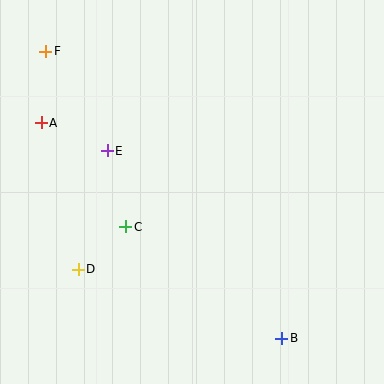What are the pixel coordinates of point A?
Point A is at (41, 123).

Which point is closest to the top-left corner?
Point F is closest to the top-left corner.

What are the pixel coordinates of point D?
Point D is at (78, 269).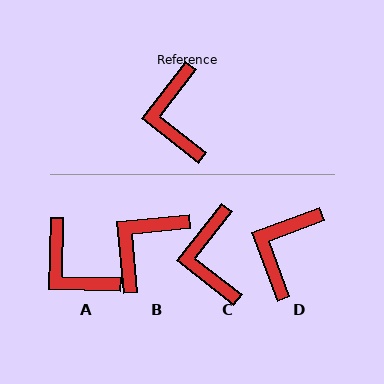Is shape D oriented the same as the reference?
No, it is off by about 32 degrees.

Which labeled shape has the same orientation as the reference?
C.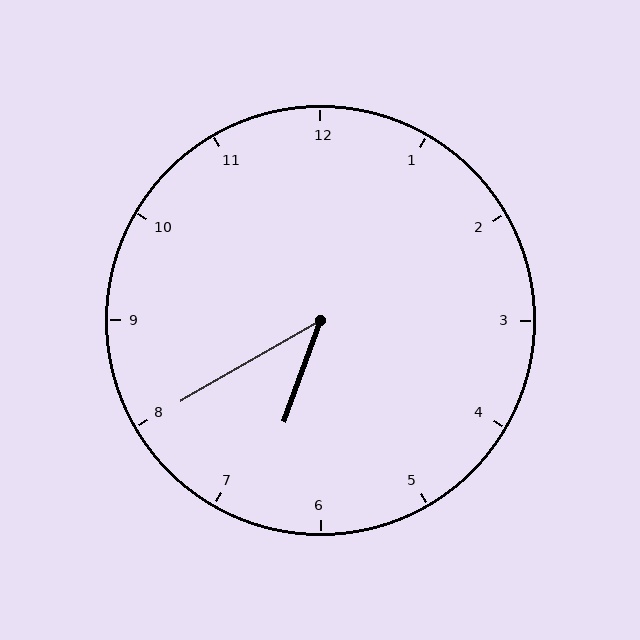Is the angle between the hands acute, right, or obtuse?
It is acute.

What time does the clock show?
6:40.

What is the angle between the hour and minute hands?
Approximately 40 degrees.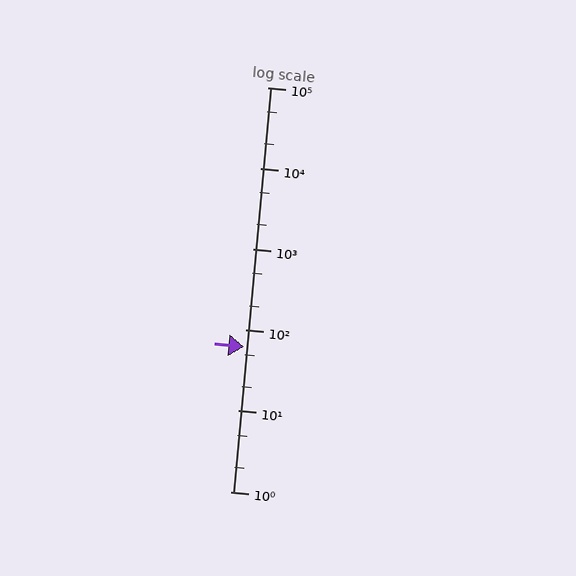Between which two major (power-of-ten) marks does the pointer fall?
The pointer is between 10 and 100.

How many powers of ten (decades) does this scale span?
The scale spans 5 decades, from 1 to 100000.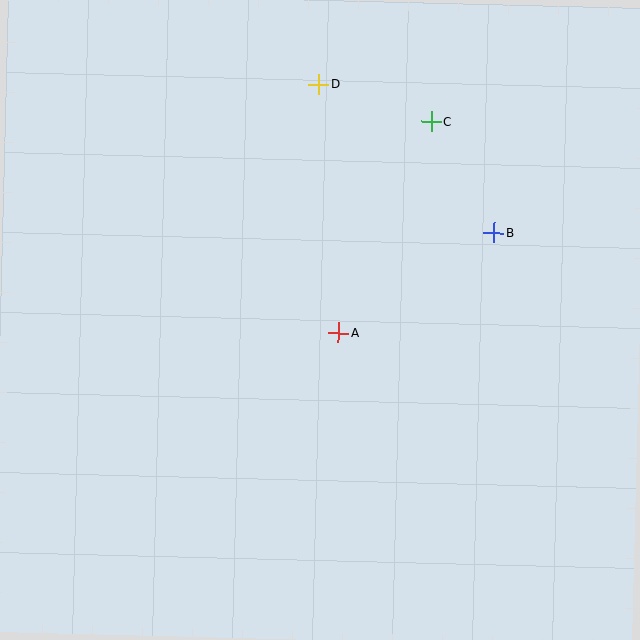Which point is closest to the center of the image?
Point A at (338, 333) is closest to the center.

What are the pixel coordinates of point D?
Point D is at (319, 84).